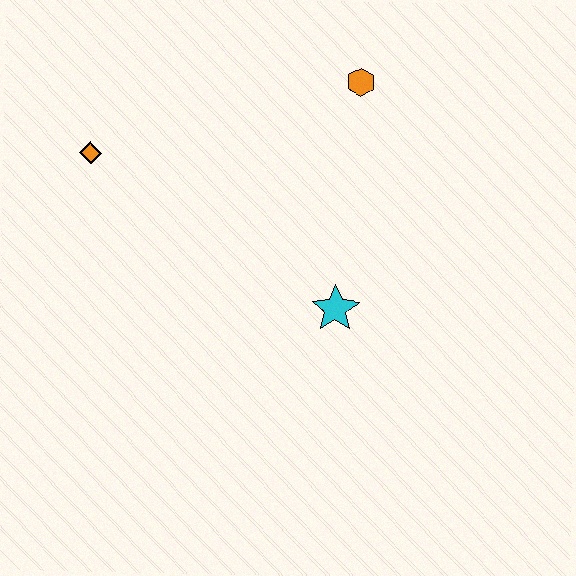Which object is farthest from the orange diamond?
The cyan star is farthest from the orange diamond.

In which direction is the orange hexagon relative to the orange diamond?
The orange hexagon is to the right of the orange diamond.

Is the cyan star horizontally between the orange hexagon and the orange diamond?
Yes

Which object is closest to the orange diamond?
The orange hexagon is closest to the orange diamond.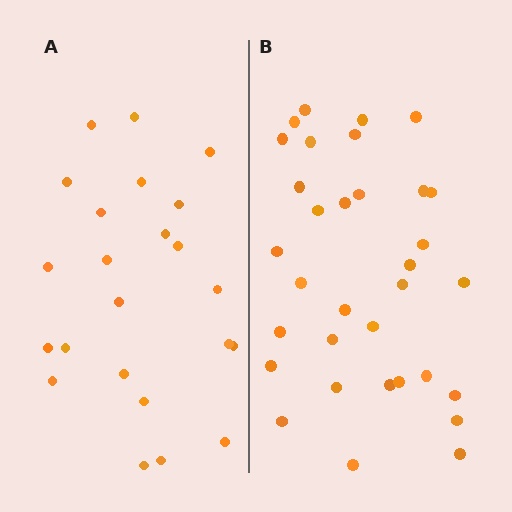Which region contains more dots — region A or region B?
Region B (the right region) has more dots.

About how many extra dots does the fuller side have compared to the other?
Region B has roughly 10 or so more dots than region A.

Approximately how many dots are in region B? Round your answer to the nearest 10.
About 30 dots. (The exact count is 33, which rounds to 30.)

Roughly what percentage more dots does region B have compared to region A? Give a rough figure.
About 45% more.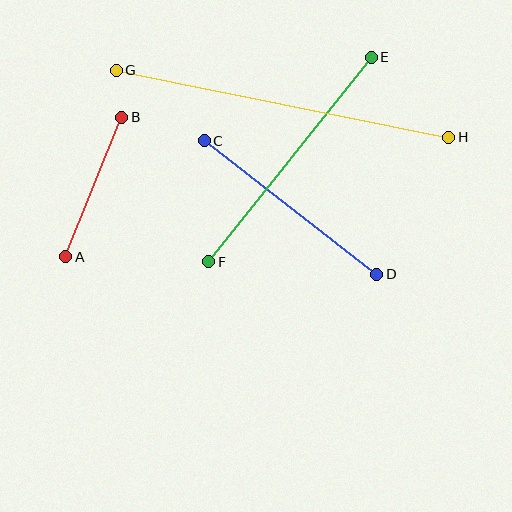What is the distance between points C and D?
The distance is approximately 218 pixels.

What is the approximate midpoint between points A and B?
The midpoint is at approximately (94, 187) pixels.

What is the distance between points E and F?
The distance is approximately 262 pixels.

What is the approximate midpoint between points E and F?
The midpoint is at approximately (290, 159) pixels.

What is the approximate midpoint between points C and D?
The midpoint is at approximately (291, 207) pixels.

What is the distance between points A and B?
The distance is approximately 150 pixels.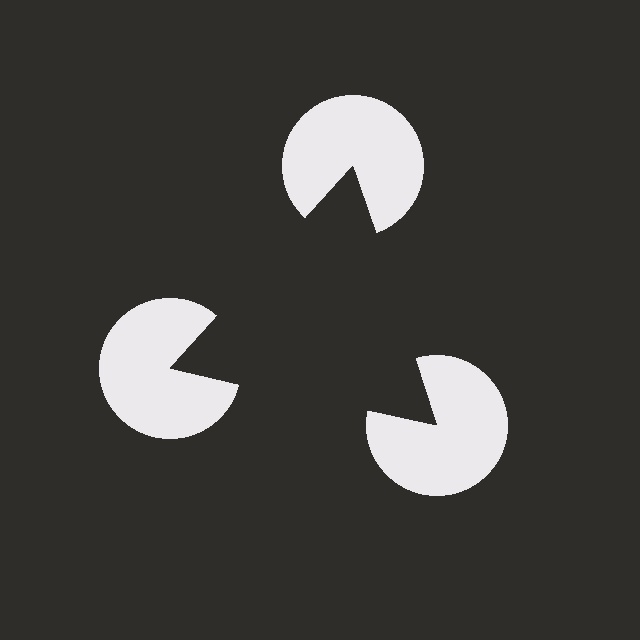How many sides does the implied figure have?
3 sides.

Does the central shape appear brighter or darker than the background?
It typically appears slightly darker than the background, even though no actual brightness change is drawn.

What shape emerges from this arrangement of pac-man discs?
An illusory triangle — its edges are inferred from the aligned wedge cuts in the pac-man discs, not physically drawn.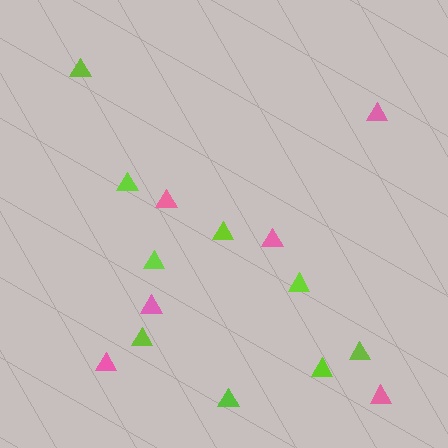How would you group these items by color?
There are 2 groups: one group of lime triangles (9) and one group of pink triangles (6).